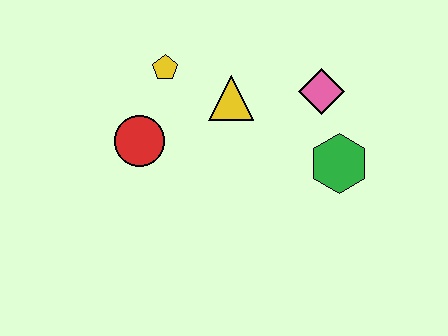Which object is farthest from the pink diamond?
The red circle is farthest from the pink diamond.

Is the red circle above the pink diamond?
No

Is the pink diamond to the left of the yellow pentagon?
No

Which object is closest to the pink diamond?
The green hexagon is closest to the pink diamond.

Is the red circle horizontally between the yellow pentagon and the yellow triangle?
No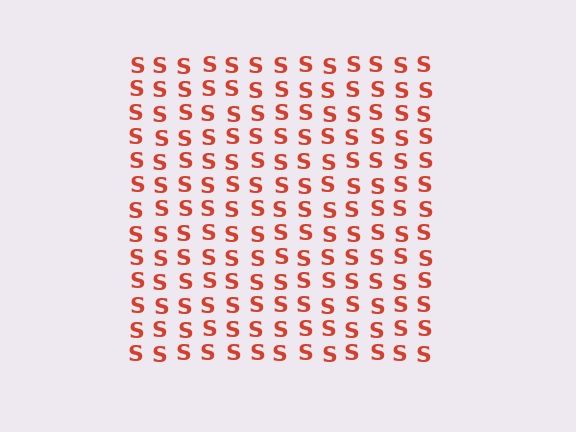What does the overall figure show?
The overall figure shows a square.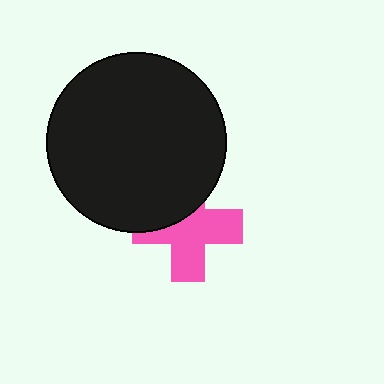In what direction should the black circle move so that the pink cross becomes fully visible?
The black circle should move up. That is the shortest direction to clear the overlap and leave the pink cross fully visible.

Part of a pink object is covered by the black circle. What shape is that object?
It is a cross.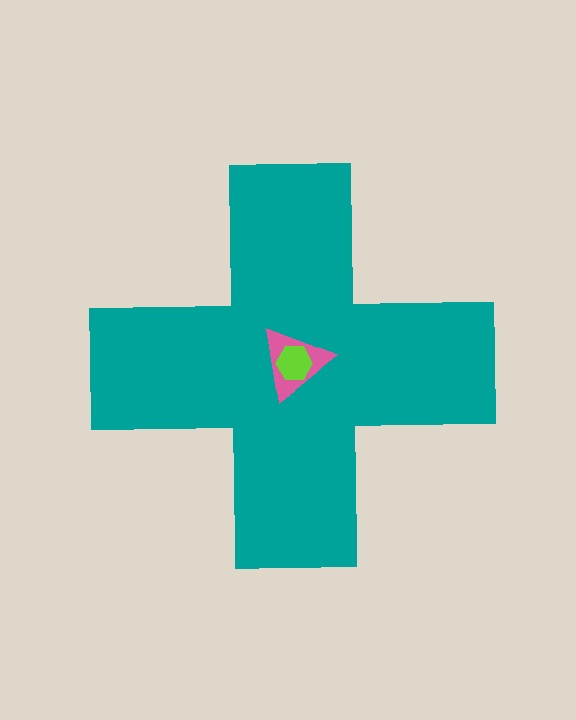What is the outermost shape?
The teal cross.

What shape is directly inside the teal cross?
The pink triangle.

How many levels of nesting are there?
3.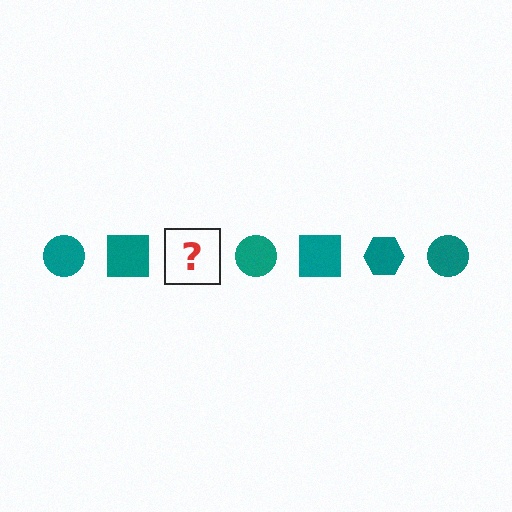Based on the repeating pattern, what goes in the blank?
The blank should be a teal hexagon.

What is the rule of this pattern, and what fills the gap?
The rule is that the pattern cycles through circle, square, hexagon shapes in teal. The gap should be filled with a teal hexagon.